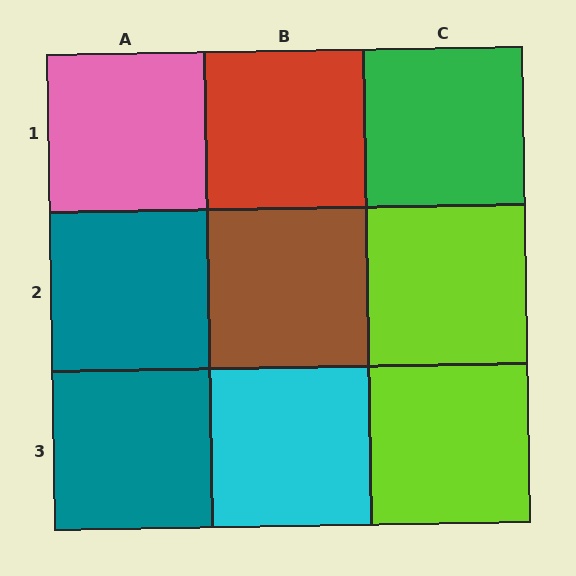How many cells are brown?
1 cell is brown.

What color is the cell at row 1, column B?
Red.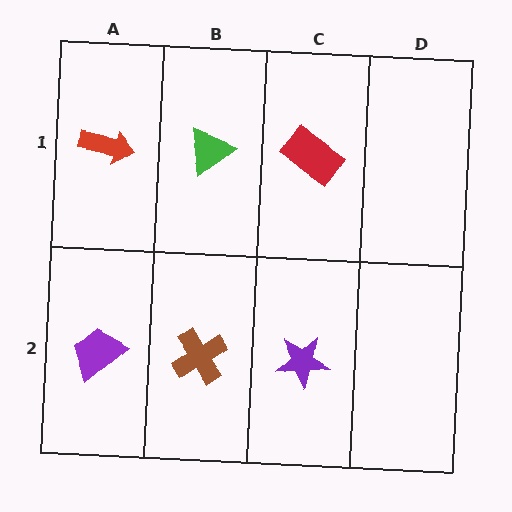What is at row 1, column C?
A red rectangle.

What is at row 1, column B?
A green triangle.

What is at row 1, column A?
A red arrow.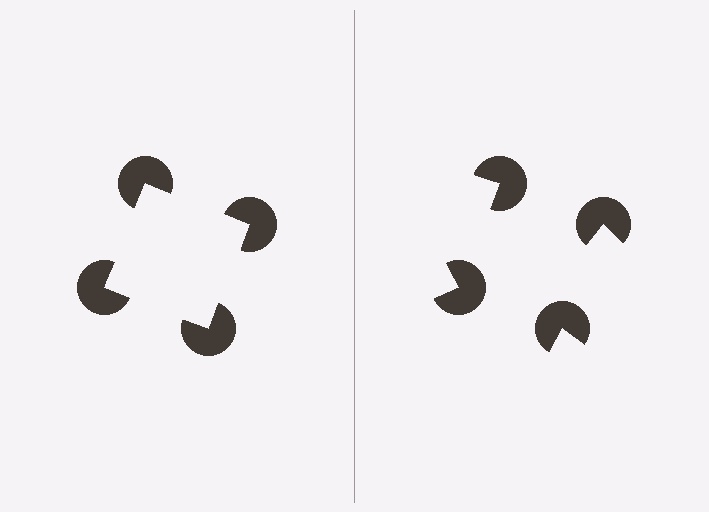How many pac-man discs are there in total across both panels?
8 — 4 on each side.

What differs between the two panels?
The pac-man discs are positioned identically on both sides; only the wedge orientations differ. On the left they align to a square; on the right they are misaligned.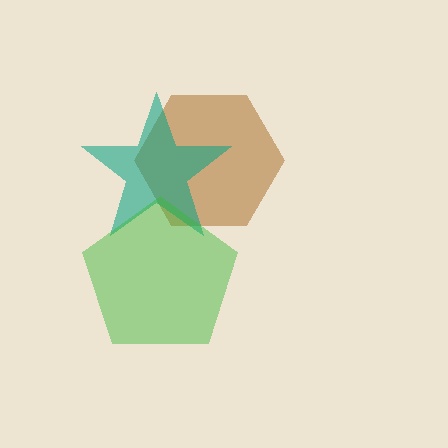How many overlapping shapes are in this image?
There are 3 overlapping shapes in the image.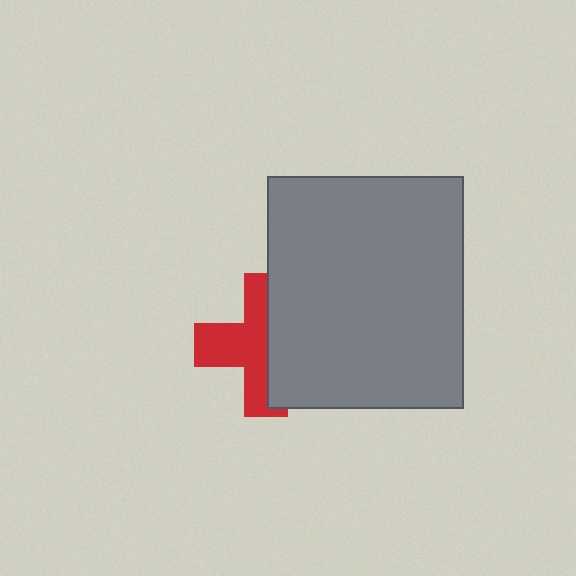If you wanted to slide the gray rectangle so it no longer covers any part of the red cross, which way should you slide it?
Slide it right — that is the most direct way to separate the two shapes.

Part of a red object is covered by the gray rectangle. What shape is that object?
It is a cross.